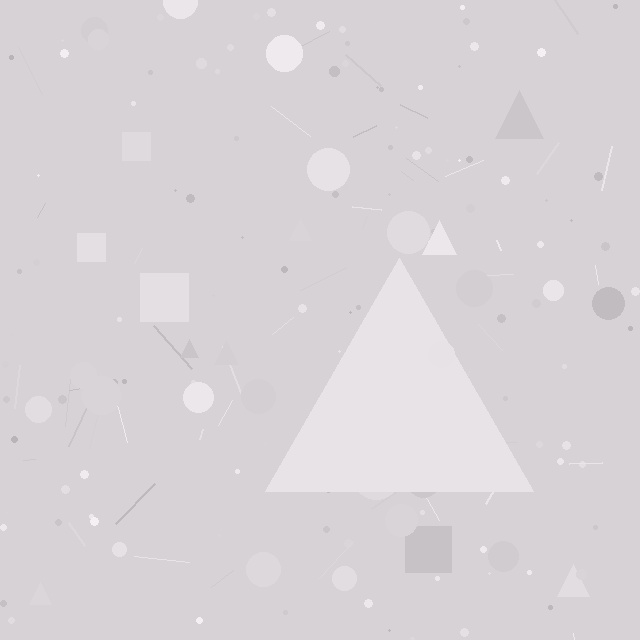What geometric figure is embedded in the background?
A triangle is embedded in the background.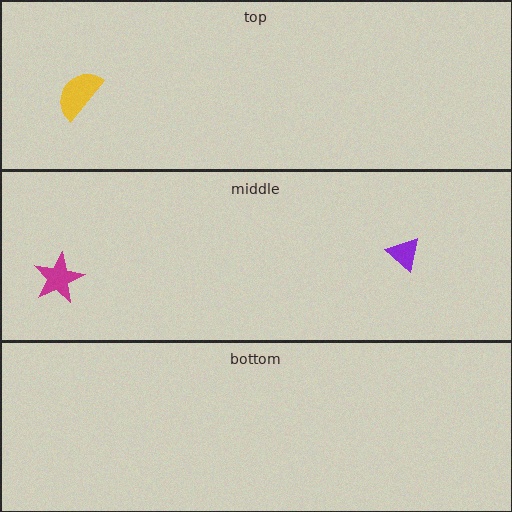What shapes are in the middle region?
The magenta star, the purple triangle.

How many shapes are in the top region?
1.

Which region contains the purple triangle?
The middle region.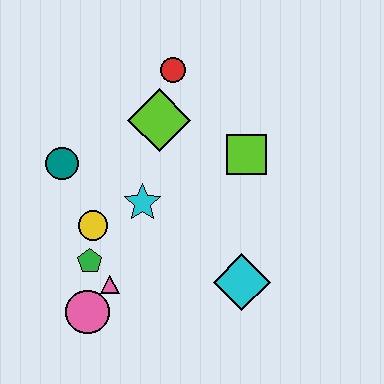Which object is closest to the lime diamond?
The red circle is closest to the lime diamond.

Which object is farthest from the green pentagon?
The red circle is farthest from the green pentagon.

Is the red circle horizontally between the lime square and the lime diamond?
Yes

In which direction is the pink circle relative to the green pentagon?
The pink circle is below the green pentagon.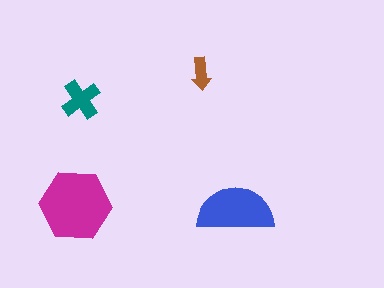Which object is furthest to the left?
The magenta hexagon is leftmost.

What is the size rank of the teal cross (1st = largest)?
3rd.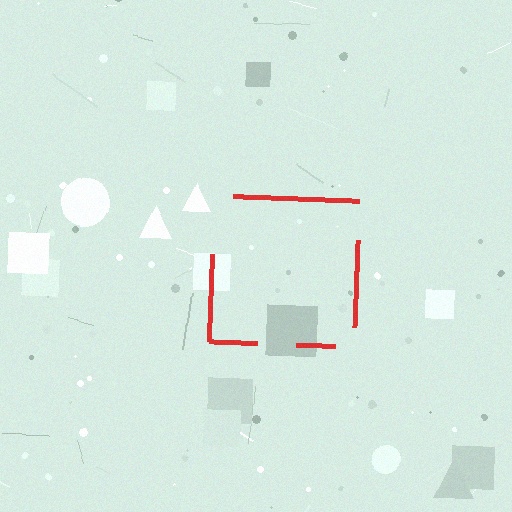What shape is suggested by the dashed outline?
The dashed outline suggests a square.